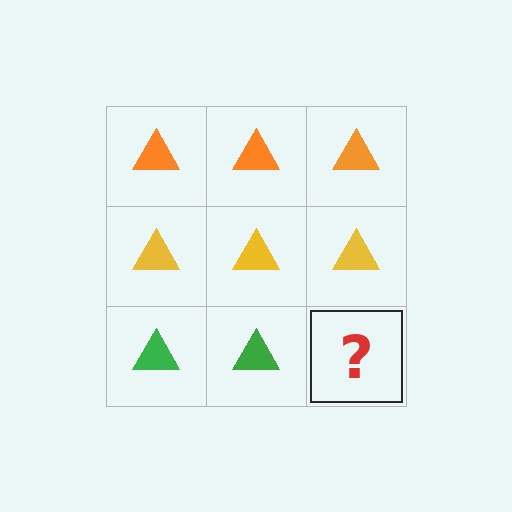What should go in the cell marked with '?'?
The missing cell should contain a green triangle.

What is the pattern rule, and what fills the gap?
The rule is that each row has a consistent color. The gap should be filled with a green triangle.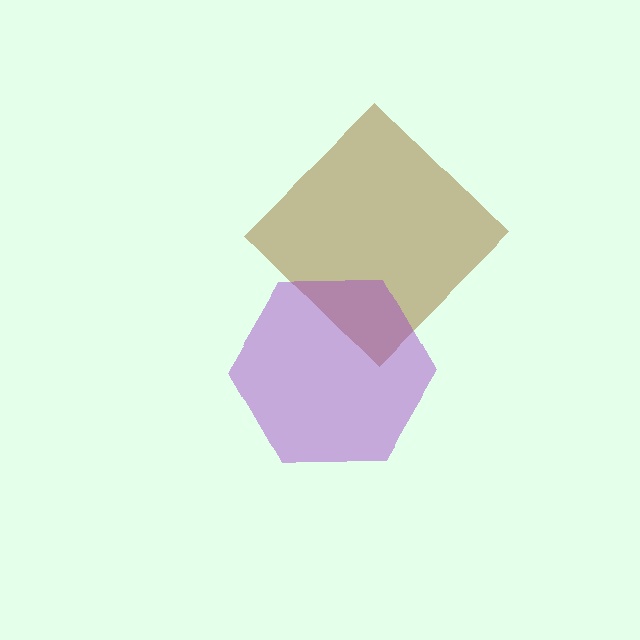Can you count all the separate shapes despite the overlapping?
Yes, there are 2 separate shapes.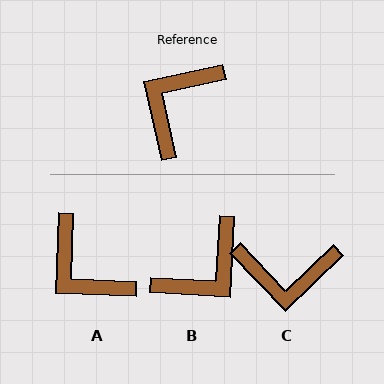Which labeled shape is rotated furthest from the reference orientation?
B, about 164 degrees away.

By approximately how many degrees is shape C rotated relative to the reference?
Approximately 121 degrees counter-clockwise.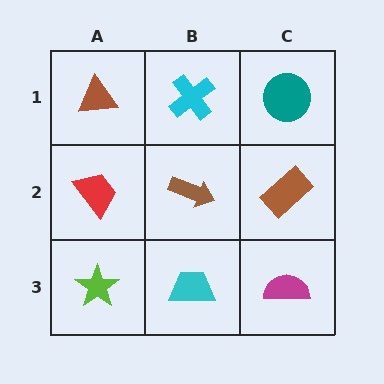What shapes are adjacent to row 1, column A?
A red trapezoid (row 2, column A), a cyan cross (row 1, column B).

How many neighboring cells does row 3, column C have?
2.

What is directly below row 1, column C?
A brown rectangle.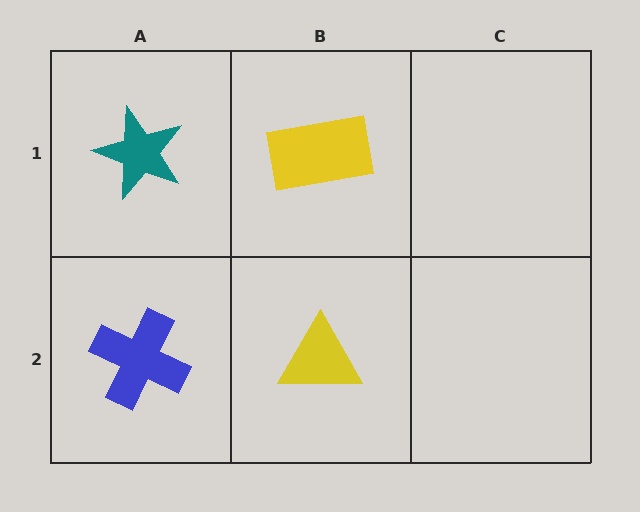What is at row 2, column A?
A blue cross.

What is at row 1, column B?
A yellow rectangle.